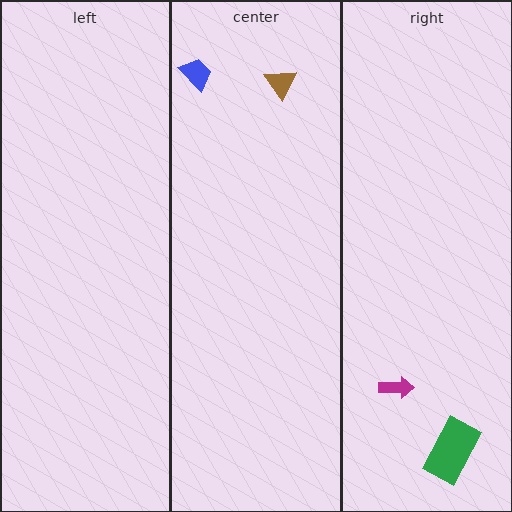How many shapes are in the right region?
2.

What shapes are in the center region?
The brown triangle, the blue trapezoid.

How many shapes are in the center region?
2.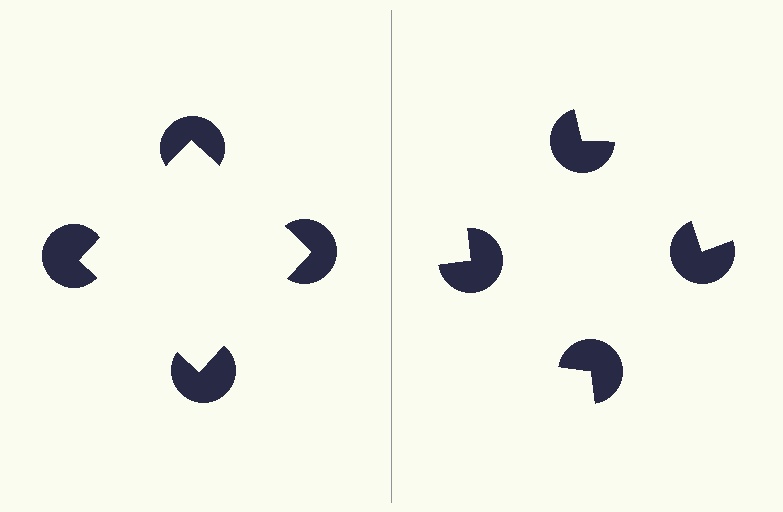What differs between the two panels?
The pac-man discs are positioned identically on both sides; only the wedge orientations differ. On the left they align to a square; on the right they are misaligned.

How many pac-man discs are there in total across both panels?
8 — 4 on each side.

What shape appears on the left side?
An illusory square.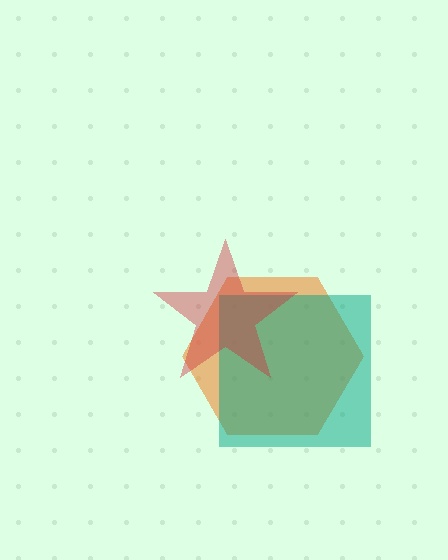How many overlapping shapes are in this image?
There are 3 overlapping shapes in the image.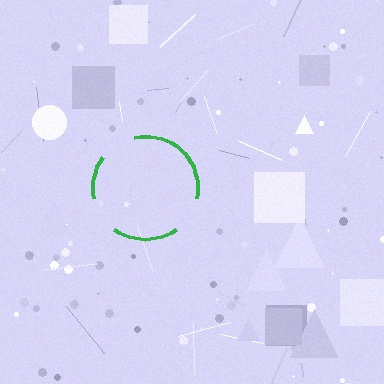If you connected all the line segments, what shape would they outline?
They would outline a circle.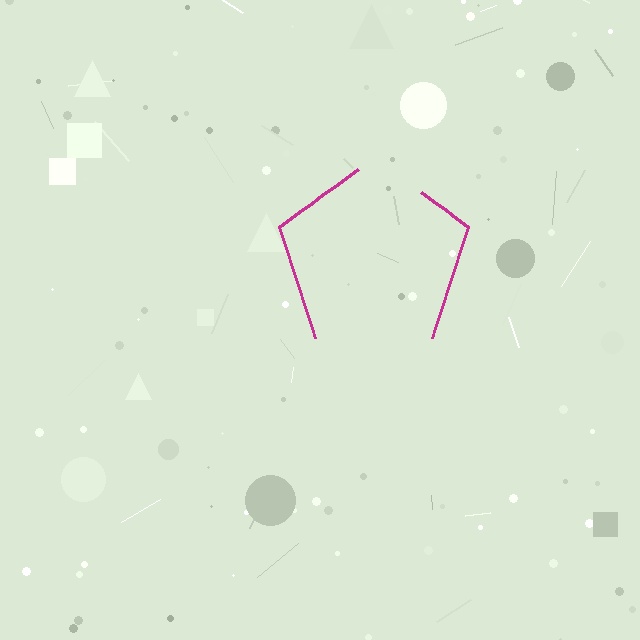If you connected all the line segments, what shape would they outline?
They would outline a pentagon.